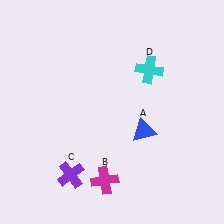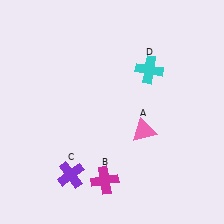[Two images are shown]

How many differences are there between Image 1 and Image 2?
There is 1 difference between the two images.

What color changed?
The triangle (A) changed from blue in Image 1 to pink in Image 2.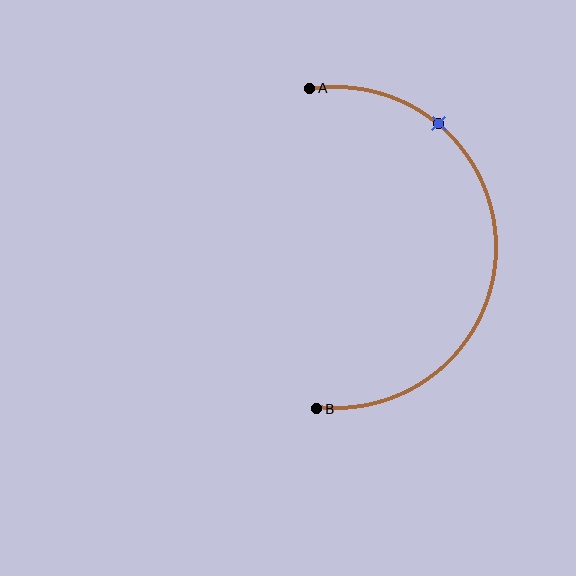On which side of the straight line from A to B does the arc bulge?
The arc bulges to the right of the straight line connecting A and B.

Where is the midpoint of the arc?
The arc midpoint is the point on the curve farthest from the straight line joining A and B. It sits to the right of that line.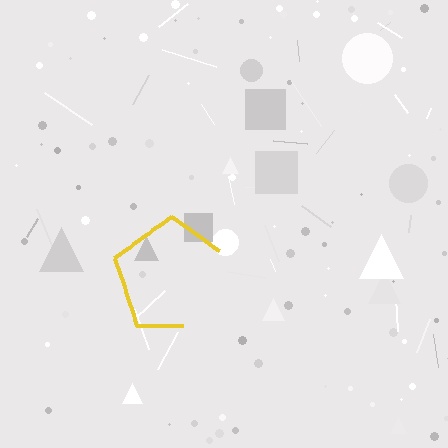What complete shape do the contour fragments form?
The contour fragments form a pentagon.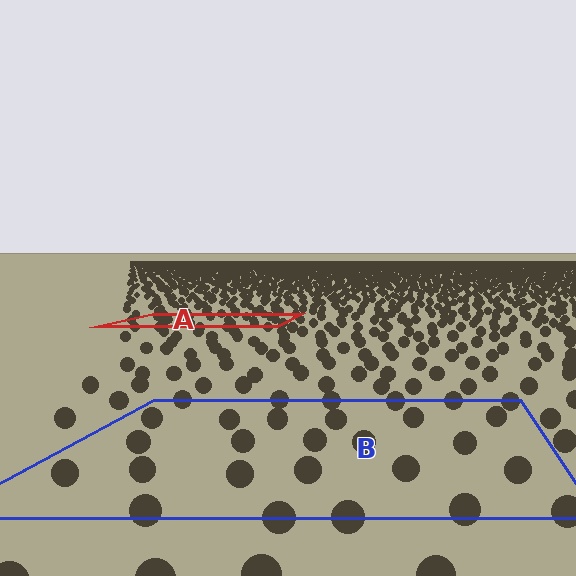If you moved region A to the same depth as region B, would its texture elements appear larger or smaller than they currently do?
They would appear larger. At a closer depth, the same texture elements are projected at a bigger on-screen size.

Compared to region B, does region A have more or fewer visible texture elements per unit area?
Region A has more texture elements per unit area — they are packed more densely because it is farther away.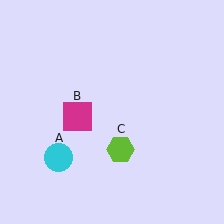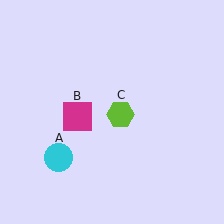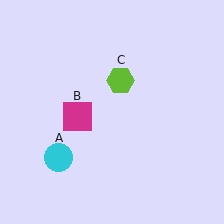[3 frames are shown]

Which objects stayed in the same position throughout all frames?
Cyan circle (object A) and magenta square (object B) remained stationary.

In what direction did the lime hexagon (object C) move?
The lime hexagon (object C) moved up.